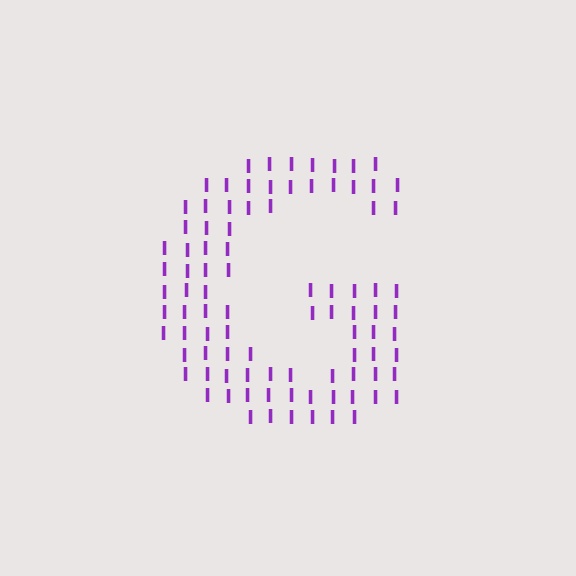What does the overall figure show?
The overall figure shows the letter G.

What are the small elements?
The small elements are letter I's.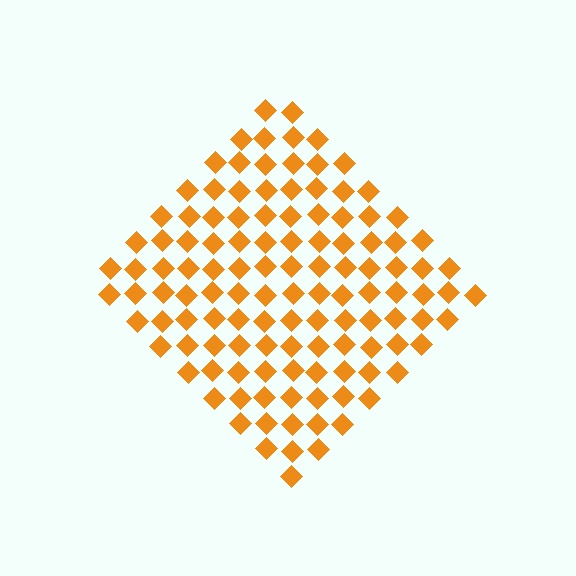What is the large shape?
The large shape is a diamond.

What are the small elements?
The small elements are diamonds.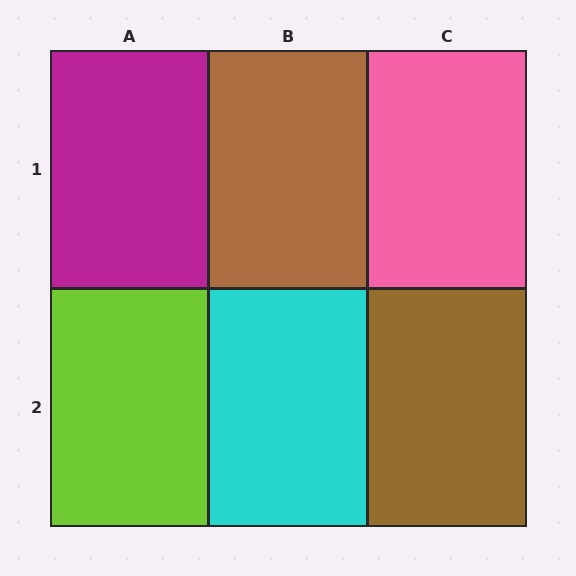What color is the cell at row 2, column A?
Lime.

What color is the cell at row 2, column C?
Brown.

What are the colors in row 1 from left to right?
Magenta, brown, pink.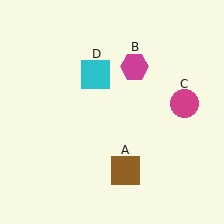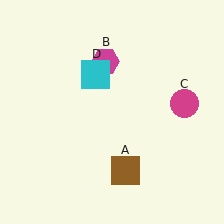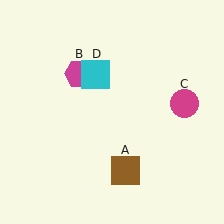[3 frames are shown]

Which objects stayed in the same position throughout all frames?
Brown square (object A) and magenta circle (object C) and cyan square (object D) remained stationary.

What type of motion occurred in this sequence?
The magenta hexagon (object B) rotated counterclockwise around the center of the scene.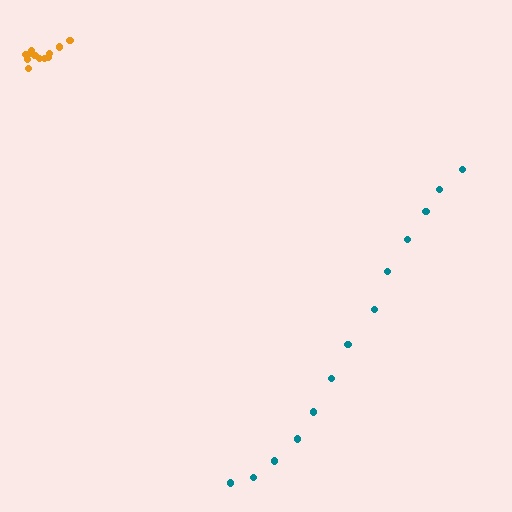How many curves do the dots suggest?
There are 2 distinct paths.